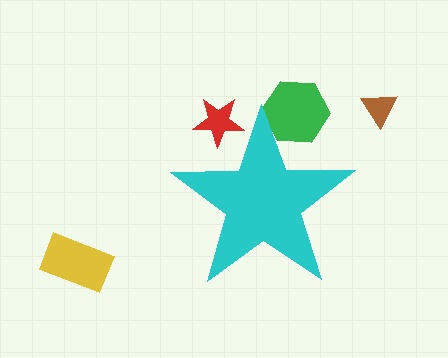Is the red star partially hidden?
Yes, the red star is partially hidden behind the cyan star.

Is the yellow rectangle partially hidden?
No, the yellow rectangle is fully visible.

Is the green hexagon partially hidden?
Yes, the green hexagon is partially hidden behind the cyan star.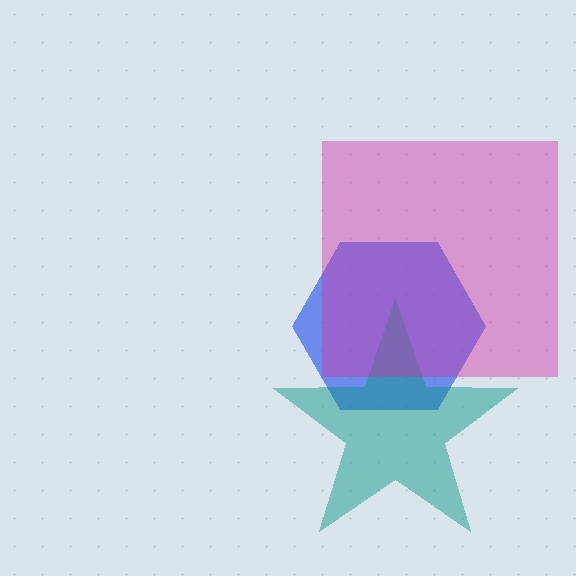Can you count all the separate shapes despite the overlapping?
Yes, there are 3 separate shapes.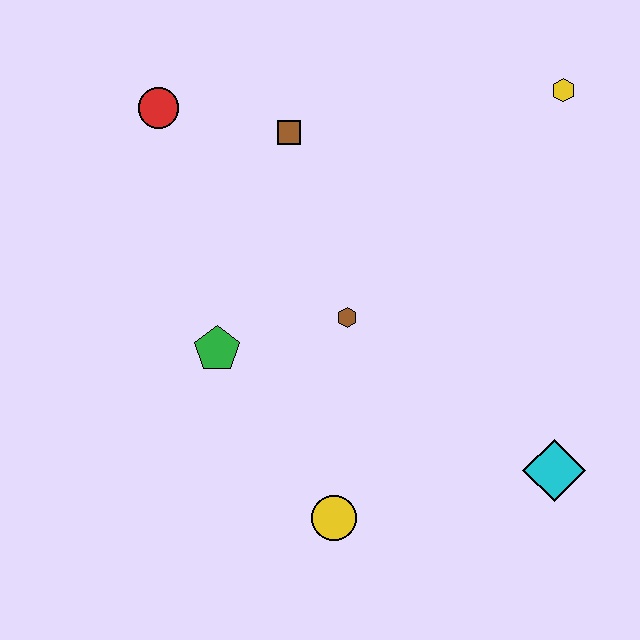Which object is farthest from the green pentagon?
The yellow hexagon is farthest from the green pentagon.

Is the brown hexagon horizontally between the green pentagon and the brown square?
No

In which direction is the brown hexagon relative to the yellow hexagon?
The brown hexagon is below the yellow hexagon.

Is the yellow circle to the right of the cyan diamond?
No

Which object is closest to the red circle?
The brown square is closest to the red circle.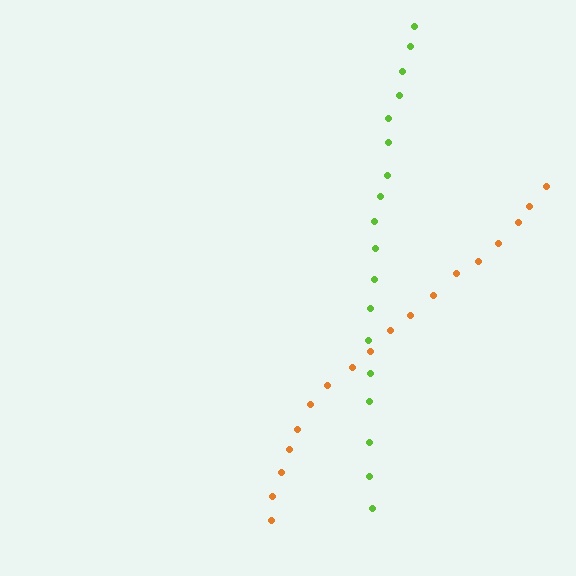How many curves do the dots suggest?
There are 2 distinct paths.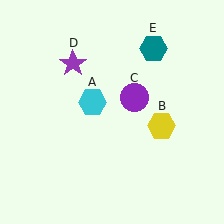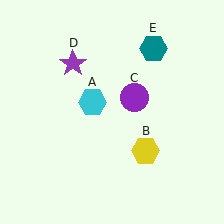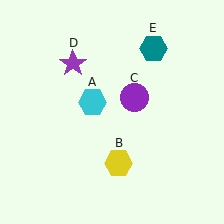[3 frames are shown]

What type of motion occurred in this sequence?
The yellow hexagon (object B) rotated clockwise around the center of the scene.